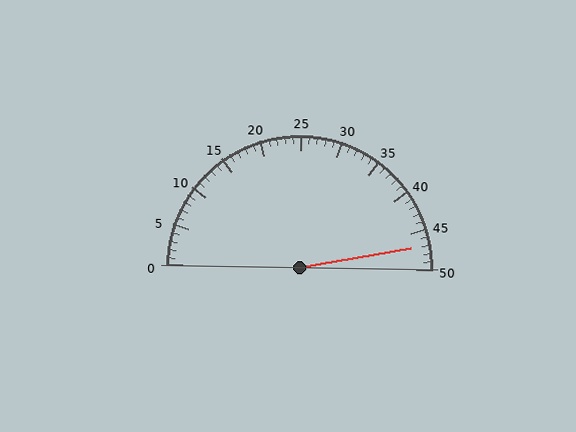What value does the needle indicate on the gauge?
The needle indicates approximately 47.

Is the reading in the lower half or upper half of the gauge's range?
The reading is in the upper half of the range (0 to 50).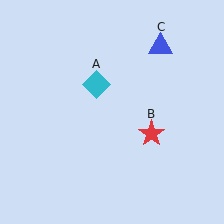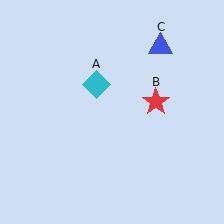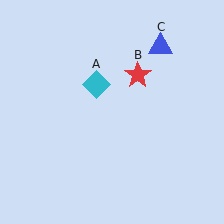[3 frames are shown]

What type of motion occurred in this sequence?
The red star (object B) rotated counterclockwise around the center of the scene.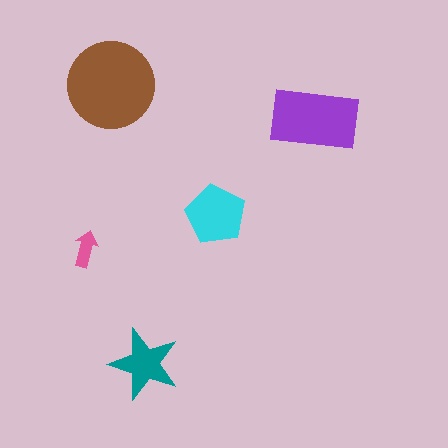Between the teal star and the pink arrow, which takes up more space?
The teal star.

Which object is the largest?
The brown circle.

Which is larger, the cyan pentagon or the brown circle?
The brown circle.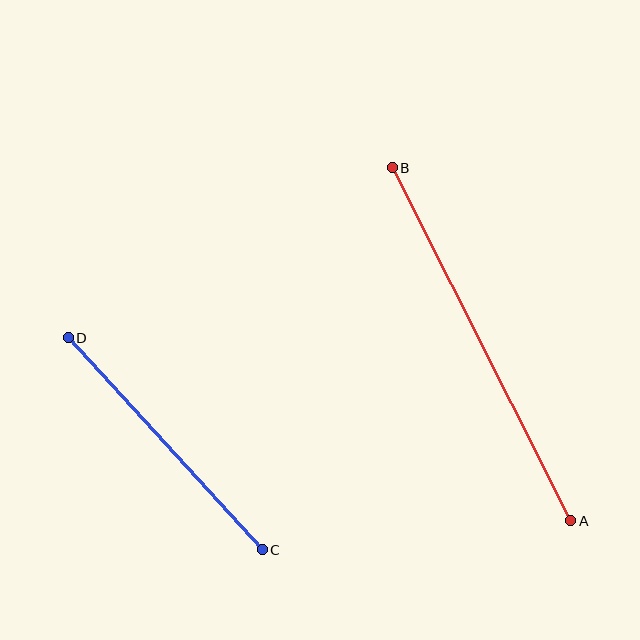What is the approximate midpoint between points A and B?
The midpoint is at approximately (482, 344) pixels.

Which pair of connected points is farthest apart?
Points A and B are farthest apart.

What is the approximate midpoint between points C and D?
The midpoint is at approximately (165, 444) pixels.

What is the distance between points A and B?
The distance is approximately 396 pixels.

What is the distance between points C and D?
The distance is approximately 287 pixels.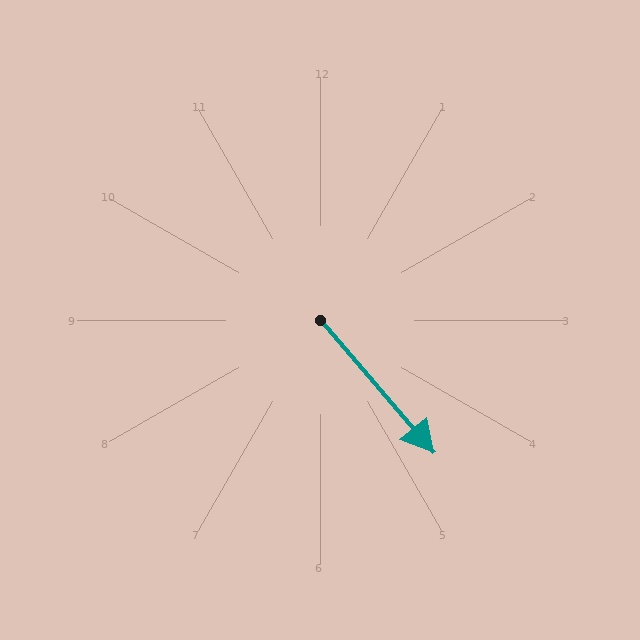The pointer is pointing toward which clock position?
Roughly 5 o'clock.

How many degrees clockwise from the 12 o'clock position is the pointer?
Approximately 139 degrees.